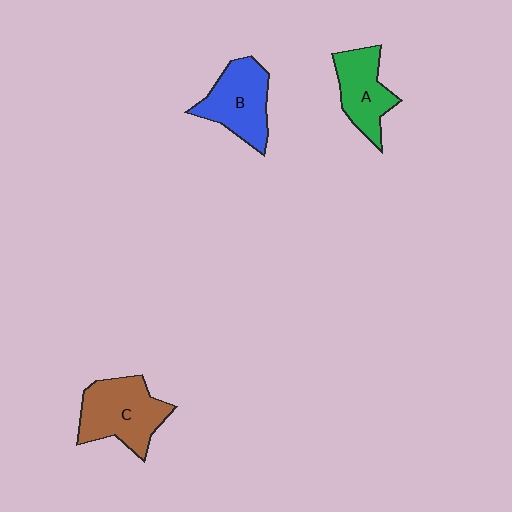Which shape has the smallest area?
Shape A (green).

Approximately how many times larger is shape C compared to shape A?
Approximately 1.3 times.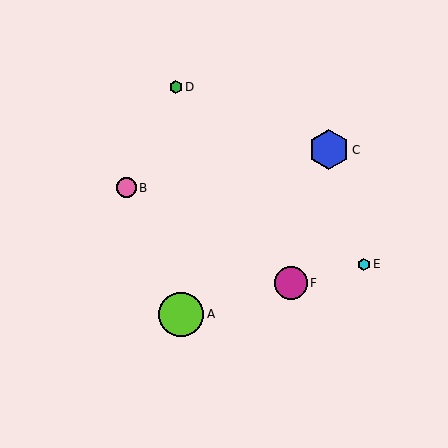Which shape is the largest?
The lime circle (labeled A) is the largest.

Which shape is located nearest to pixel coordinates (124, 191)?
The pink circle (labeled B) at (126, 188) is nearest to that location.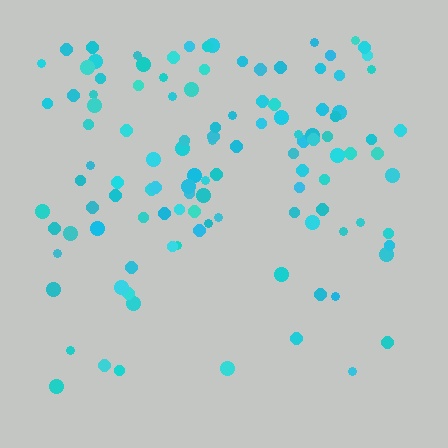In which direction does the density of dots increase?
From bottom to top, with the top side densest.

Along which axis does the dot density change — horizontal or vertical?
Vertical.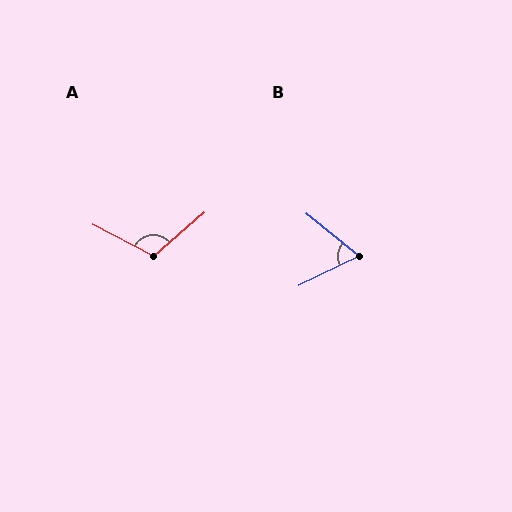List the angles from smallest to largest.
B (64°), A (112°).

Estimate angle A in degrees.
Approximately 112 degrees.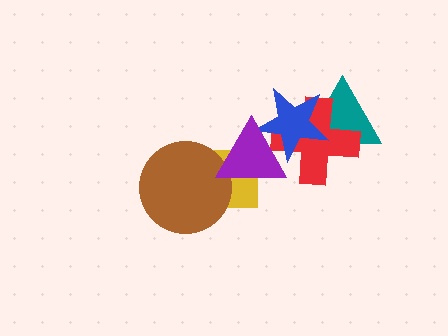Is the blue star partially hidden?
Yes, it is partially covered by another shape.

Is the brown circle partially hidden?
Yes, it is partially covered by another shape.